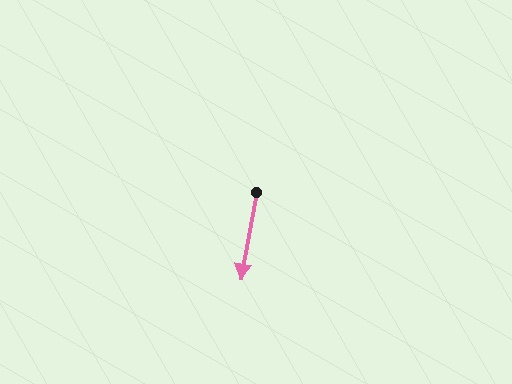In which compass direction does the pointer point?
South.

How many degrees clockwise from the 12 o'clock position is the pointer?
Approximately 190 degrees.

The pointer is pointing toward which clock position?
Roughly 6 o'clock.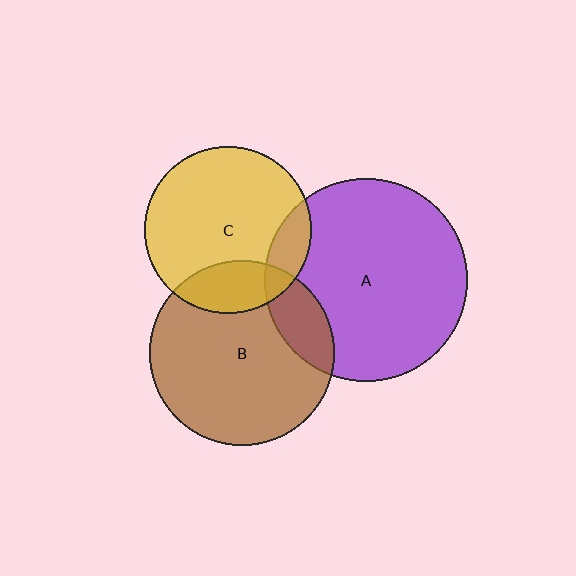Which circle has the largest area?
Circle A (purple).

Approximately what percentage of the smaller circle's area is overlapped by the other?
Approximately 15%.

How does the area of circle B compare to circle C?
Approximately 1.2 times.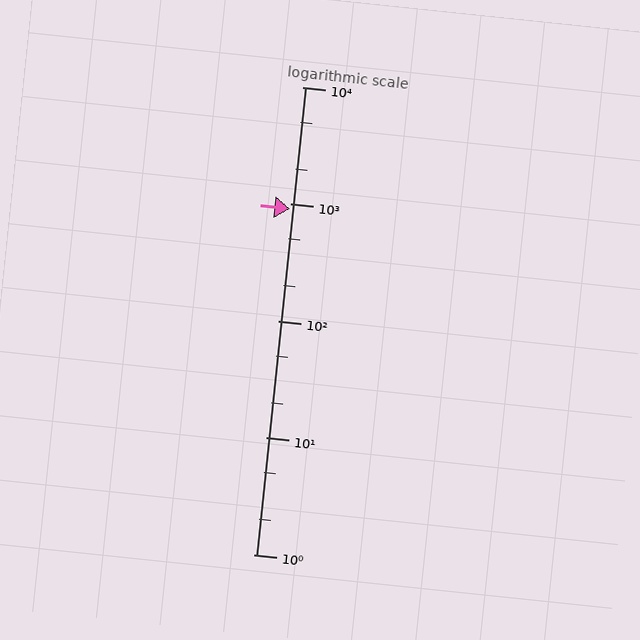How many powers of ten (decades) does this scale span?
The scale spans 4 decades, from 1 to 10000.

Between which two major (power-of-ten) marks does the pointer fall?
The pointer is between 100 and 1000.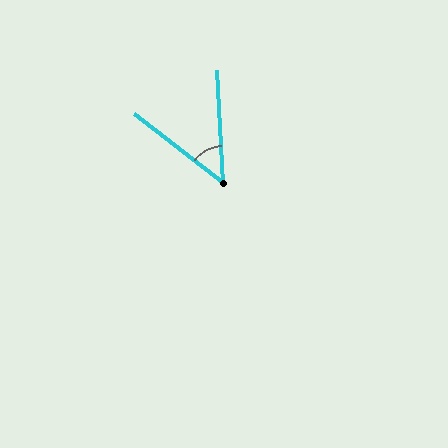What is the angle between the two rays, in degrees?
Approximately 49 degrees.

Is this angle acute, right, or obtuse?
It is acute.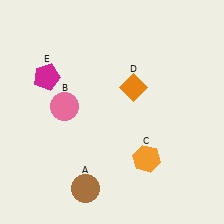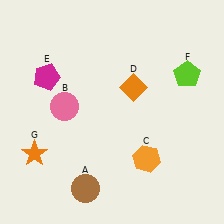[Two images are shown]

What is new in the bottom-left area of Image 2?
An orange star (G) was added in the bottom-left area of Image 2.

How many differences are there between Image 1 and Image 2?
There are 2 differences between the two images.